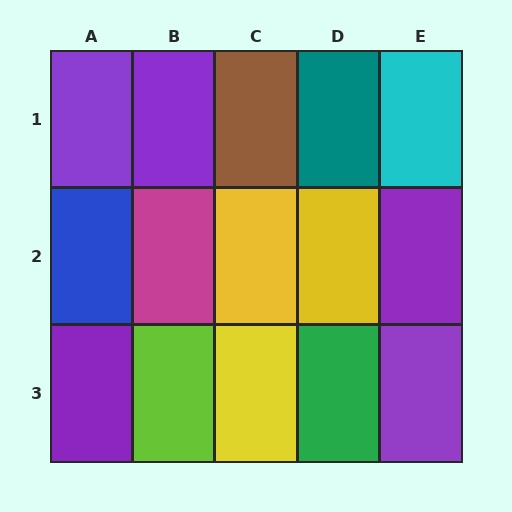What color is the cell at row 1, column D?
Teal.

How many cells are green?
1 cell is green.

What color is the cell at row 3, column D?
Green.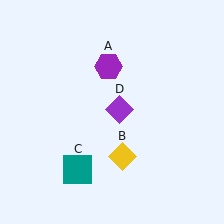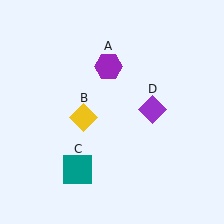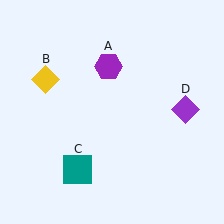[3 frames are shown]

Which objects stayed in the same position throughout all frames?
Purple hexagon (object A) and teal square (object C) remained stationary.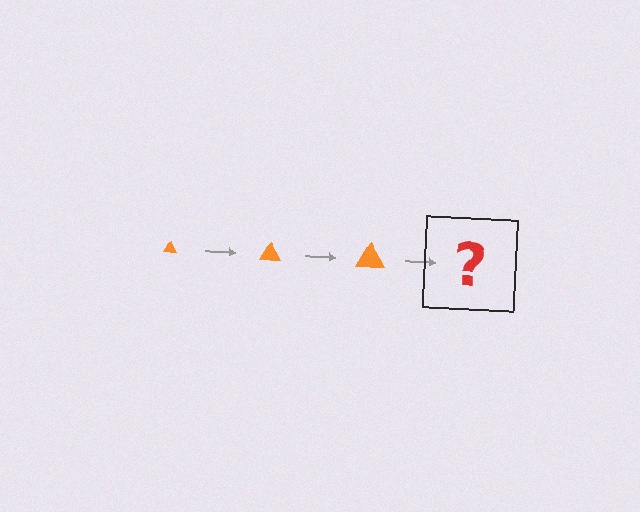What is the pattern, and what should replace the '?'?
The pattern is that the triangle gets progressively larger each step. The '?' should be an orange triangle, larger than the previous one.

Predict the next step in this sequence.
The next step is an orange triangle, larger than the previous one.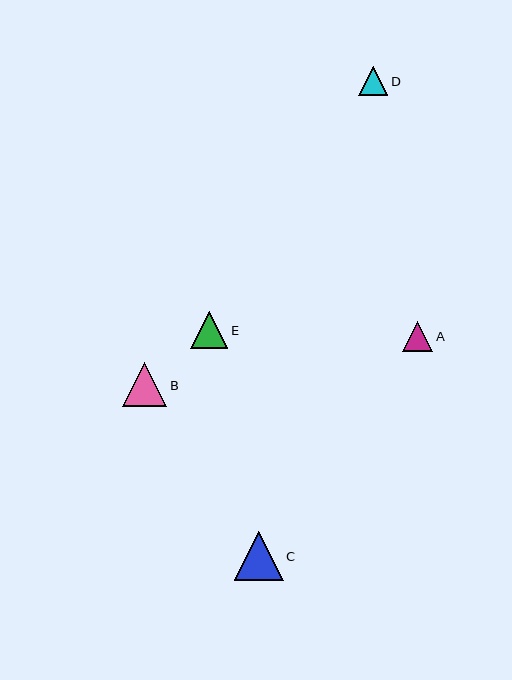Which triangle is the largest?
Triangle C is the largest with a size of approximately 49 pixels.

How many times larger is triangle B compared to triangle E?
Triangle B is approximately 1.2 times the size of triangle E.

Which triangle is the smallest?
Triangle D is the smallest with a size of approximately 29 pixels.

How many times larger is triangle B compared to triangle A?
Triangle B is approximately 1.5 times the size of triangle A.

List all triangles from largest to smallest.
From largest to smallest: C, B, E, A, D.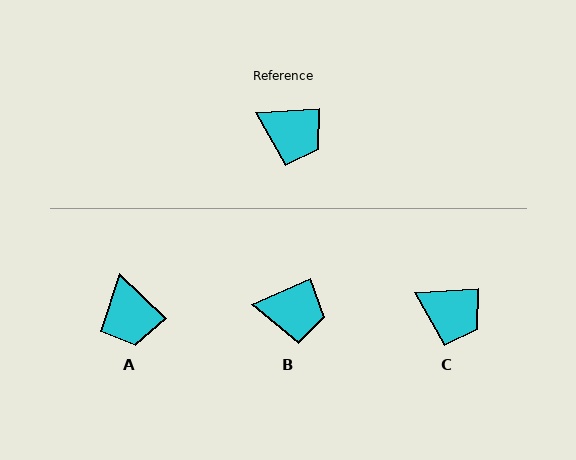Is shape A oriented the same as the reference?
No, it is off by about 48 degrees.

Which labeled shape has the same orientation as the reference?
C.